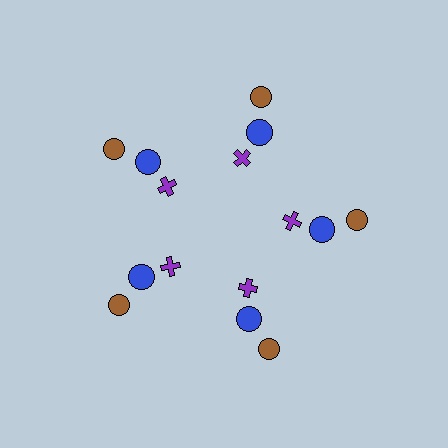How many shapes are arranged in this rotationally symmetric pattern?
There are 15 shapes, arranged in 5 groups of 3.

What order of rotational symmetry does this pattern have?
This pattern has 5-fold rotational symmetry.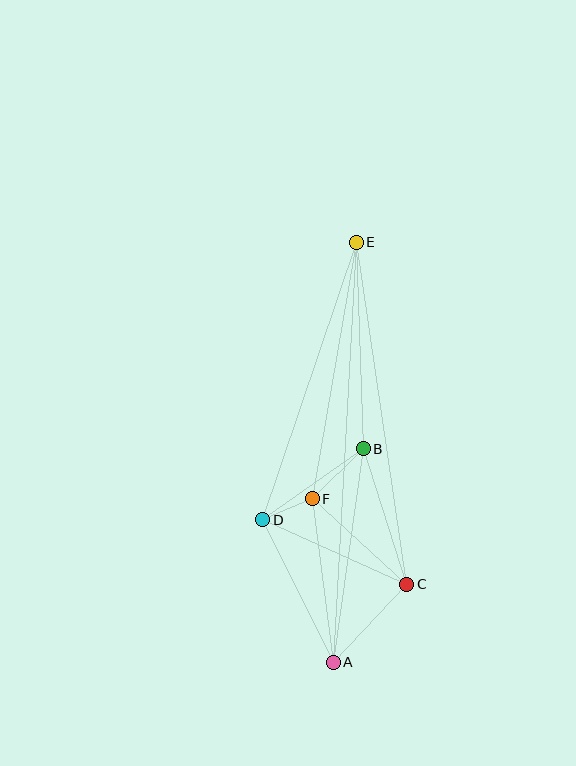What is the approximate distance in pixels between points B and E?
The distance between B and E is approximately 207 pixels.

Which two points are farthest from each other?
Points A and E are farthest from each other.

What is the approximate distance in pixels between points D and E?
The distance between D and E is approximately 293 pixels.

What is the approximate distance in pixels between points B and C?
The distance between B and C is approximately 142 pixels.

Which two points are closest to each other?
Points D and F are closest to each other.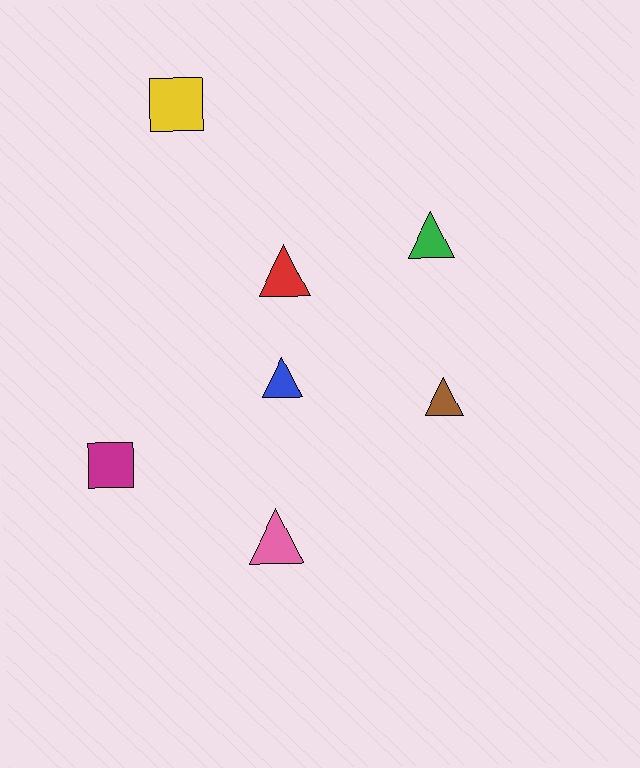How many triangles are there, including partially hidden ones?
There are 5 triangles.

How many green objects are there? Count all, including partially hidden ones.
There is 1 green object.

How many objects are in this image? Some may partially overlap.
There are 7 objects.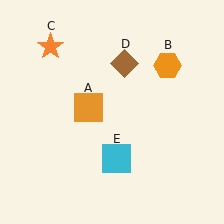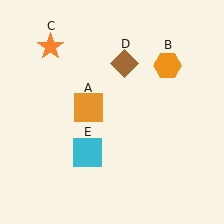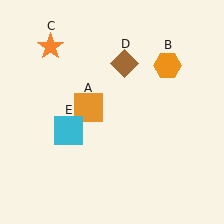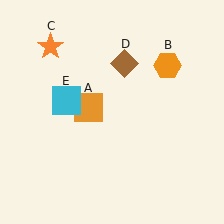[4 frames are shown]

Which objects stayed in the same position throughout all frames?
Orange square (object A) and orange hexagon (object B) and orange star (object C) and brown diamond (object D) remained stationary.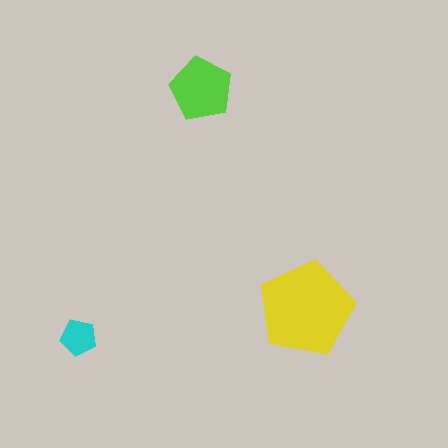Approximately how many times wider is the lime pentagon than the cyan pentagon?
About 1.5 times wider.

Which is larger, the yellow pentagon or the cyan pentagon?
The yellow one.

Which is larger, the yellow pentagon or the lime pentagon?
The yellow one.